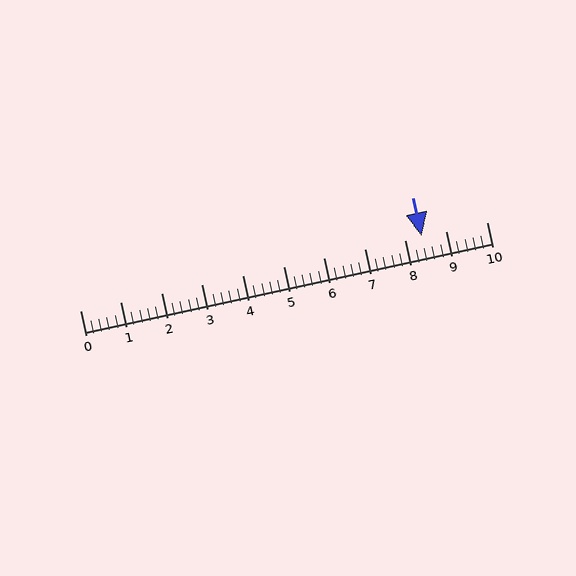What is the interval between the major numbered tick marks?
The major tick marks are spaced 1 units apart.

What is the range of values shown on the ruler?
The ruler shows values from 0 to 10.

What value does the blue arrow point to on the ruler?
The blue arrow points to approximately 8.4.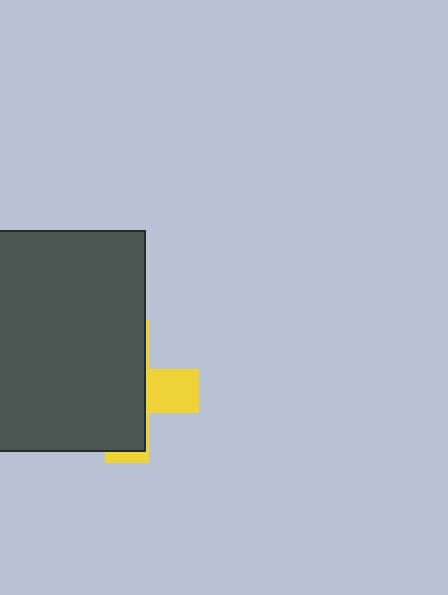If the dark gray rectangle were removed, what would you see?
You would see the complete yellow cross.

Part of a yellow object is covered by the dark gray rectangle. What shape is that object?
It is a cross.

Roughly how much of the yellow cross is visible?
A small part of it is visible (roughly 30%).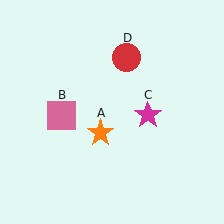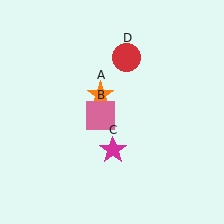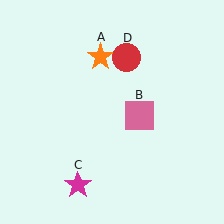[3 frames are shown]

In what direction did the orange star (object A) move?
The orange star (object A) moved up.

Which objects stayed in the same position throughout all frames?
Red circle (object D) remained stationary.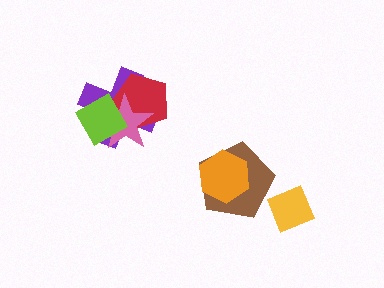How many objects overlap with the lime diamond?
3 objects overlap with the lime diamond.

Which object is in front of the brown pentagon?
The orange hexagon is in front of the brown pentagon.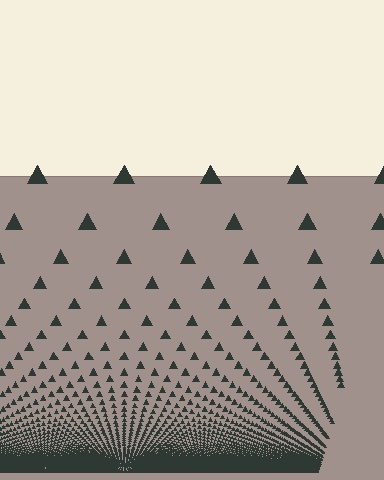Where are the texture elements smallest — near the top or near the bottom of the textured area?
Near the bottom.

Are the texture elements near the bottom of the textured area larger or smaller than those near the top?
Smaller. The gradient is inverted — elements near the bottom are smaller and denser.